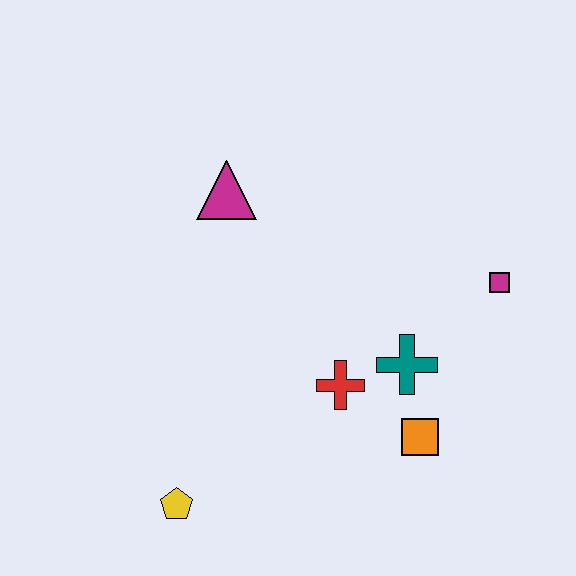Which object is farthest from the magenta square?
The yellow pentagon is farthest from the magenta square.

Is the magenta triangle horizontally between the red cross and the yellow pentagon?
Yes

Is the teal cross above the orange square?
Yes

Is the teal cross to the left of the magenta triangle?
No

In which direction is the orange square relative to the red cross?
The orange square is to the right of the red cross.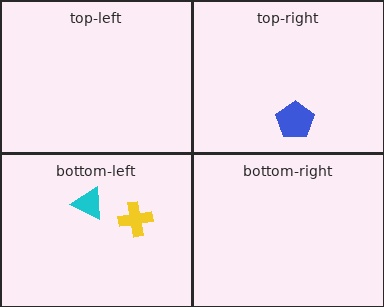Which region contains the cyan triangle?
The bottom-left region.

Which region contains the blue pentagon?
The top-right region.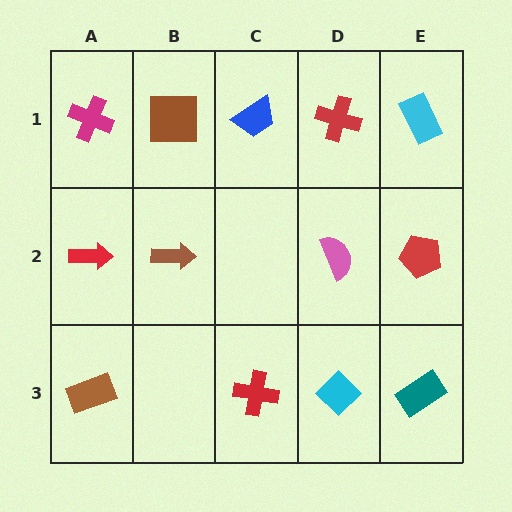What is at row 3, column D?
A cyan diamond.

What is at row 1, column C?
A blue trapezoid.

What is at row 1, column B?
A brown square.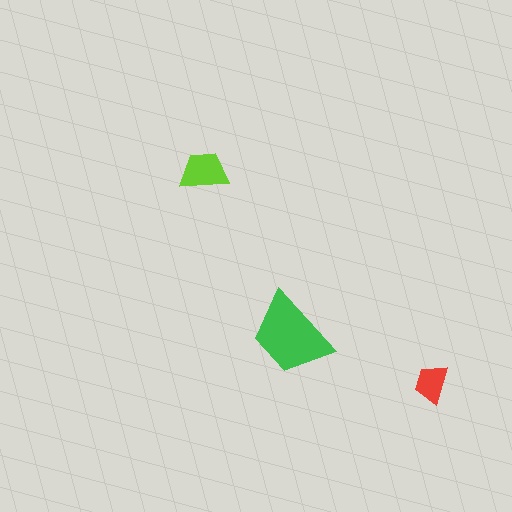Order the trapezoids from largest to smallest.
the green one, the lime one, the red one.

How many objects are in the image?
There are 3 objects in the image.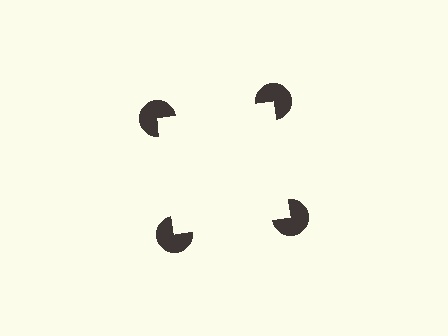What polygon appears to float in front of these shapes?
An illusory square — its edges are inferred from the aligned wedge cuts in the pac-man discs, not physically drawn.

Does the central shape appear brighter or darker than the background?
It typically appears slightly brighter than the background, even though no actual brightness change is drawn.